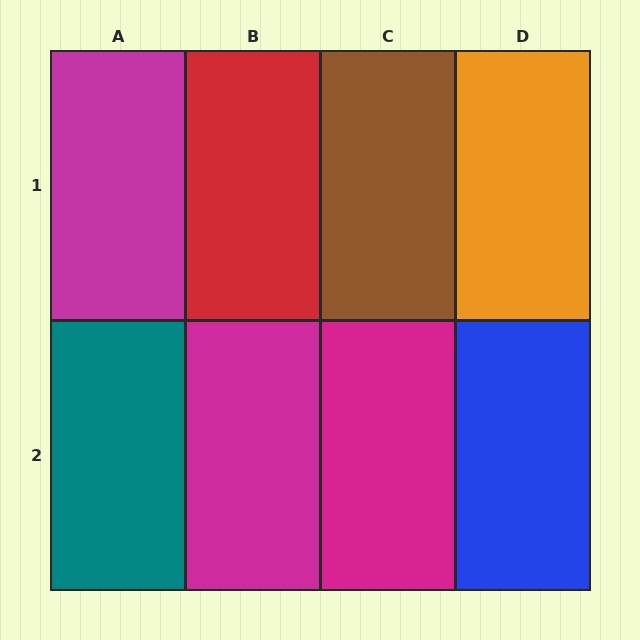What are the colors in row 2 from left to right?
Teal, magenta, magenta, blue.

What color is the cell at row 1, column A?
Magenta.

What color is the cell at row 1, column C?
Brown.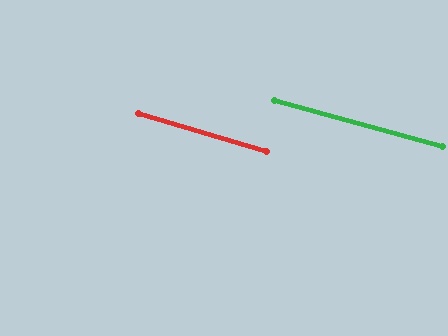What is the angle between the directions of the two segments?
Approximately 1 degree.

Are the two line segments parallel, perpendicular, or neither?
Parallel — their directions differ by only 0.8°.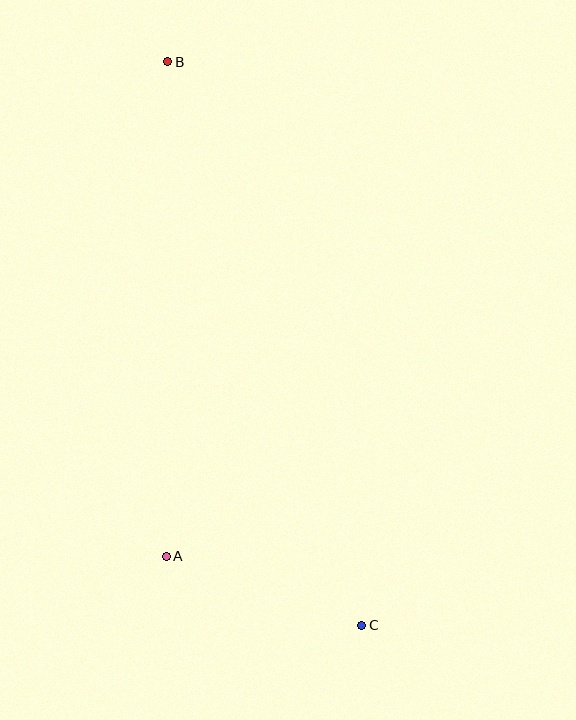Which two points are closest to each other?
Points A and C are closest to each other.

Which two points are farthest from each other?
Points B and C are farthest from each other.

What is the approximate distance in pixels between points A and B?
The distance between A and B is approximately 495 pixels.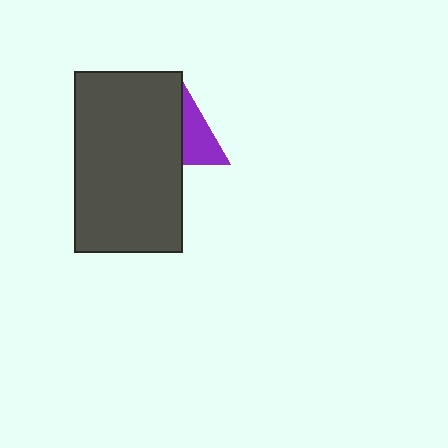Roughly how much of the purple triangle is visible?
About half of it is visible (roughly 48%).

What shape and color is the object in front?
The object in front is a dark gray rectangle.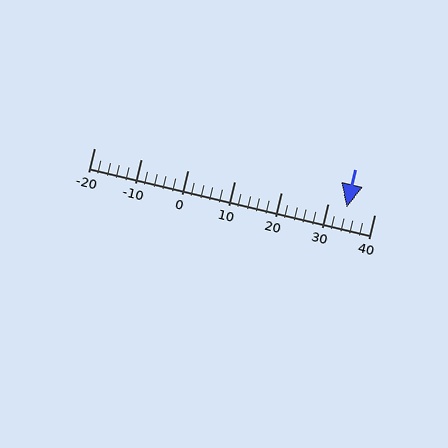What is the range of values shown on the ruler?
The ruler shows values from -20 to 40.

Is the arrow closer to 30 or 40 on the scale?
The arrow is closer to 30.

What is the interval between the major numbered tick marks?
The major tick marks are spaced 10 units apart.